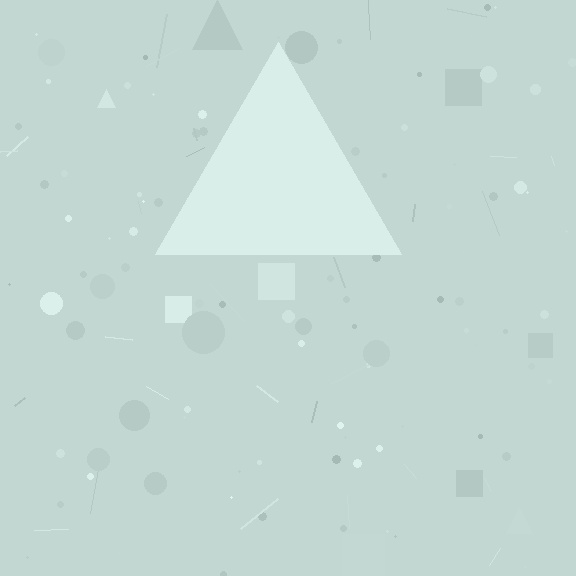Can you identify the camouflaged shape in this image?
The camouflaged shape is a triangle.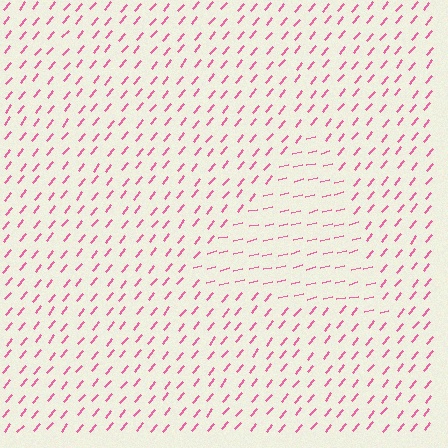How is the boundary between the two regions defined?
The boundary is defined purely by a change in line orientation (approximately 37 degrees difference). All lines are the same color and thickness.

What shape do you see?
I see a triangle.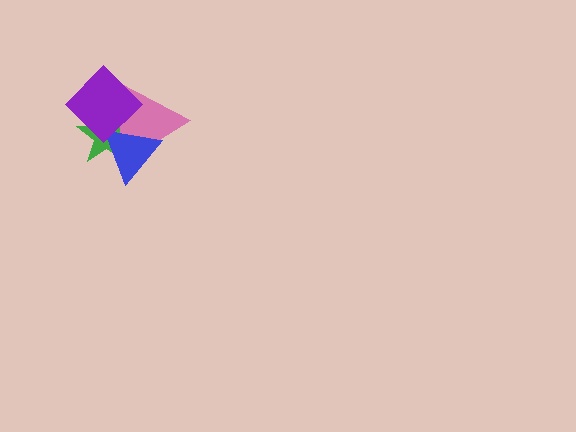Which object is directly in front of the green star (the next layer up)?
The pink triangle is directly in front of the green star.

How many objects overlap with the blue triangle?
3 objects overlap with the blue triangle.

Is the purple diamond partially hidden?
No, no other shape covers it.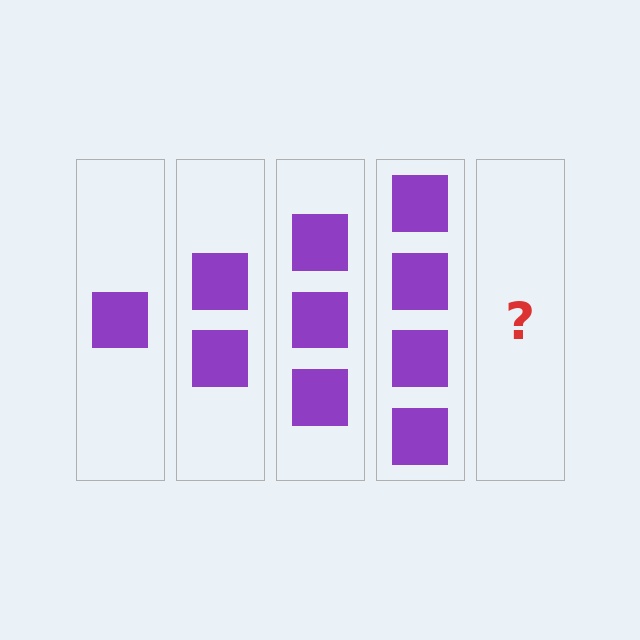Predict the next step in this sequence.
The next step is 5 squares.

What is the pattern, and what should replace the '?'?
The pattern is that each step adds one more square. The '?' should be 5 squares.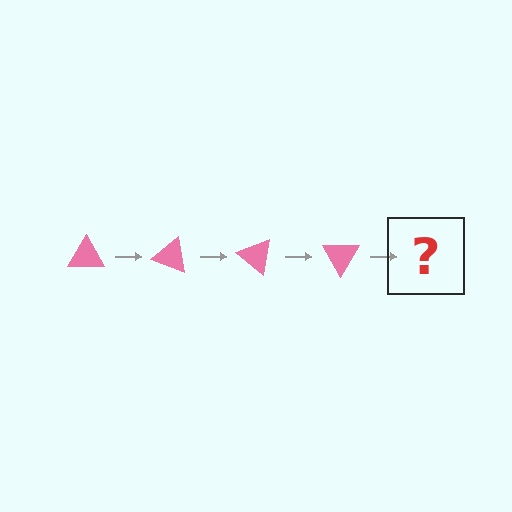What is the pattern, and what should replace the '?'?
The pattern is that the triangle rotates 20 degrees each step. The '?' should be a pink triangle rotated 80 degrees.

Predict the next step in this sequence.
The next step is a pink triangle rotated 80 degrees.